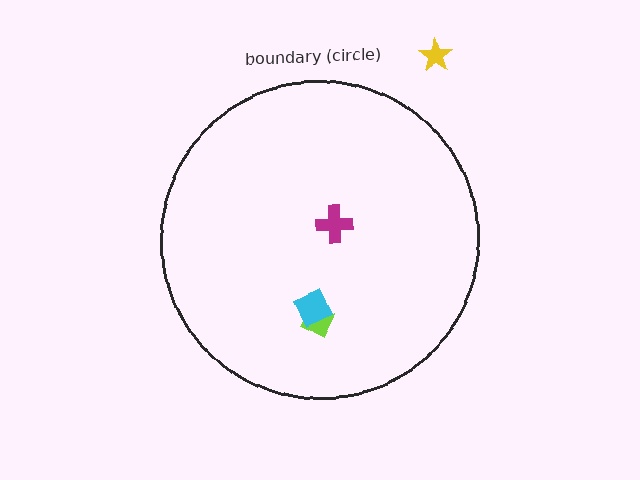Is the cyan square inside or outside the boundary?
Inside.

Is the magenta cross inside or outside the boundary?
Inside.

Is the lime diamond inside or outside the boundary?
Inside.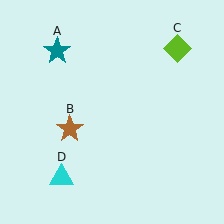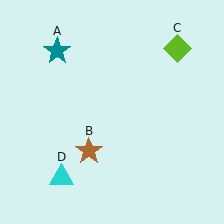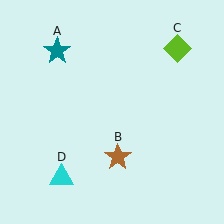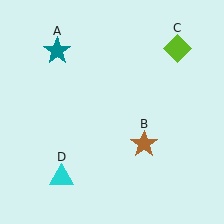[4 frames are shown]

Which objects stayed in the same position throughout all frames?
Teal star (object A) and lime diamond (object C) and cyan triangle (object D) remained stationary.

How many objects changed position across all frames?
1 object changed position: brown star (object B).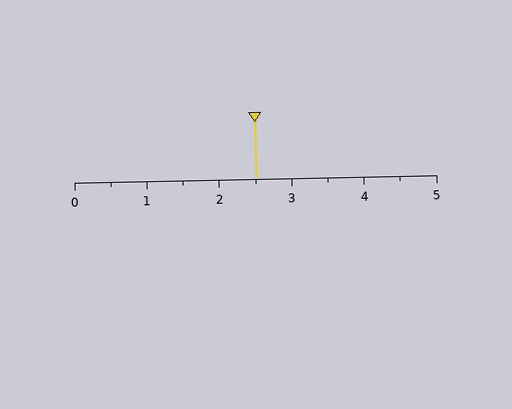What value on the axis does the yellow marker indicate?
The marker indicates approximately 2.5.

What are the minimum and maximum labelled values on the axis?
The axis runs from 0 to 5.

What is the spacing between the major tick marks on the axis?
The major ticks are spaced 1 apart.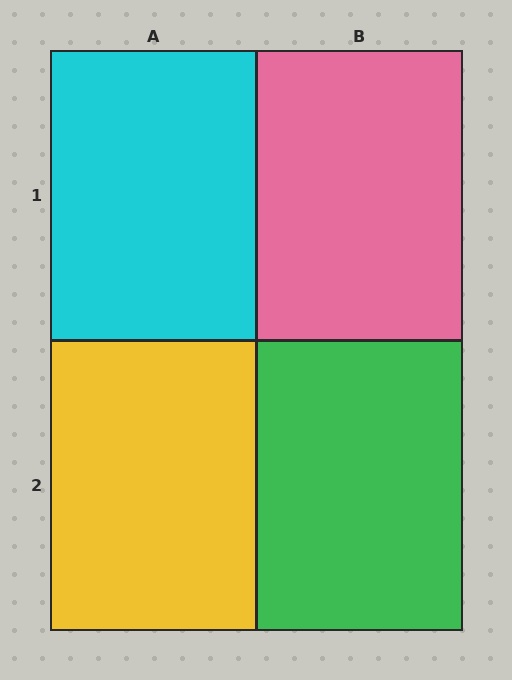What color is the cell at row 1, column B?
Pink.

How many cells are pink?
1 cell is pink.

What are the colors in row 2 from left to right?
Yellow, green.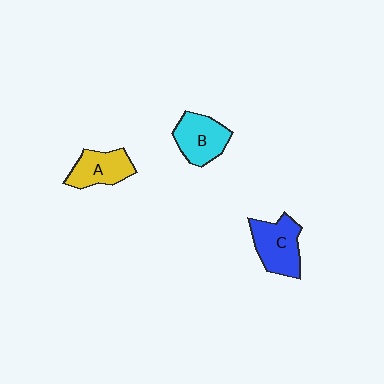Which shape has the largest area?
Shape C (blue).